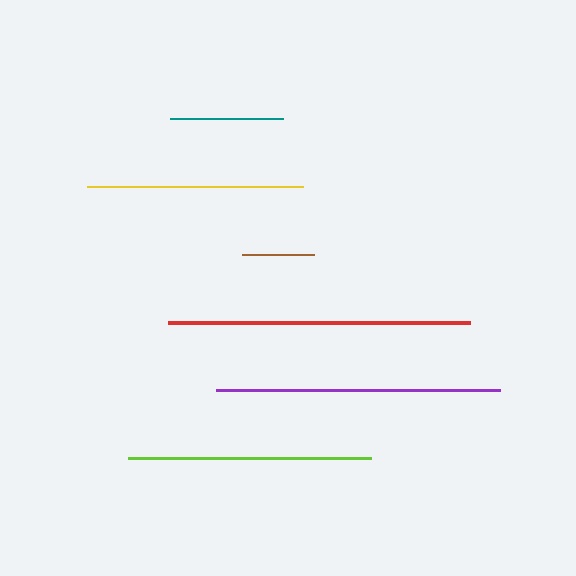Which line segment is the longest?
The red line is the longest at approximately 302 pixels.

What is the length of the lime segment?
The lime segment is approximately 243 pixels long.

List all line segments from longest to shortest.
From longest to shortest: red, purple, lime, yellow, teal, brown.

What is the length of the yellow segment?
The yellow segment is approximately 216 pixels long.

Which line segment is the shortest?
The brown line is the shortest at approximately 72 pixels.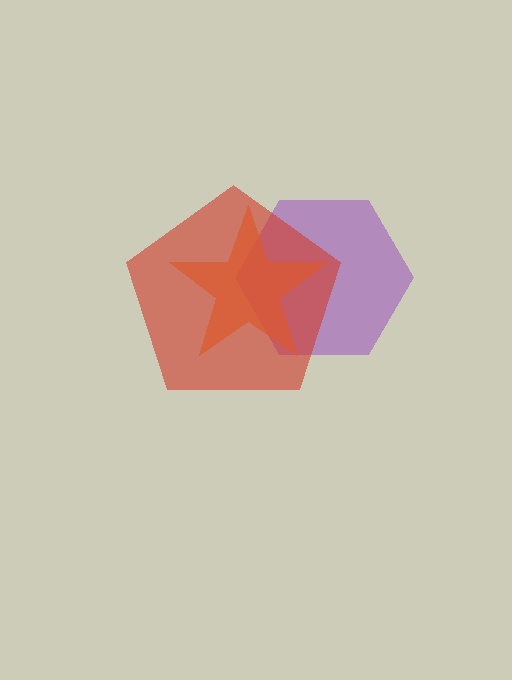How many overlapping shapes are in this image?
There are 3 overlapping shapes in the image.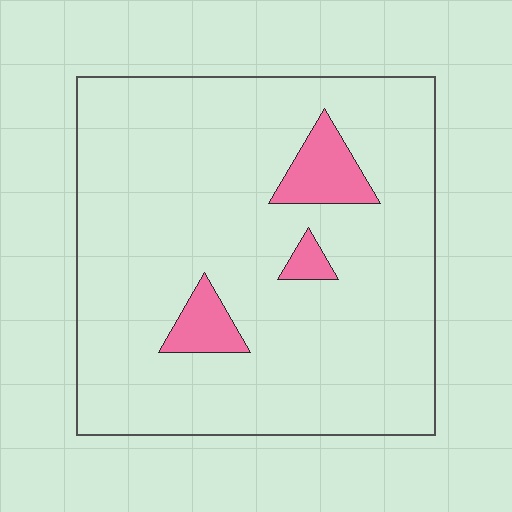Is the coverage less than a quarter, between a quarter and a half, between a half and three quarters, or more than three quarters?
Less than a quarter.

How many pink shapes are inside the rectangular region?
3.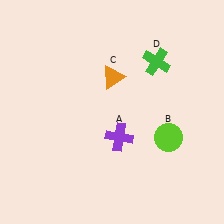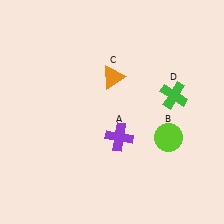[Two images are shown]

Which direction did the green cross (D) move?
The green cross (D) moved down.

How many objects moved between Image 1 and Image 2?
1 object moved between the two images.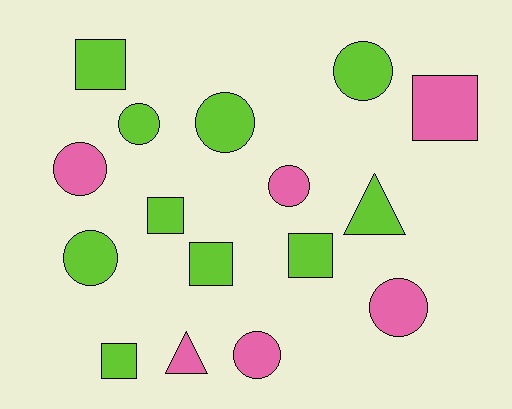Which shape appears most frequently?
Circle, with 8 objects.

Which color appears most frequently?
Lime, with 10 objects.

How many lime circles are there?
There are 4 lime circles.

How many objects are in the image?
There are 16 objects.